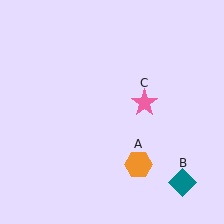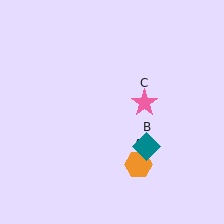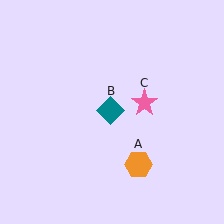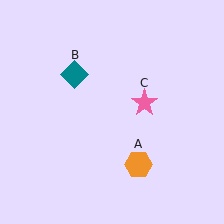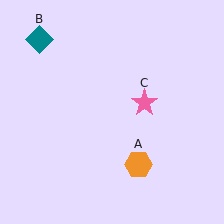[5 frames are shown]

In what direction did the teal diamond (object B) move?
The teal diamond (object B) moved up and to the left.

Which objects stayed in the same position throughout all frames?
Orange hexagon (object A) and pink star (object C) remained stationary.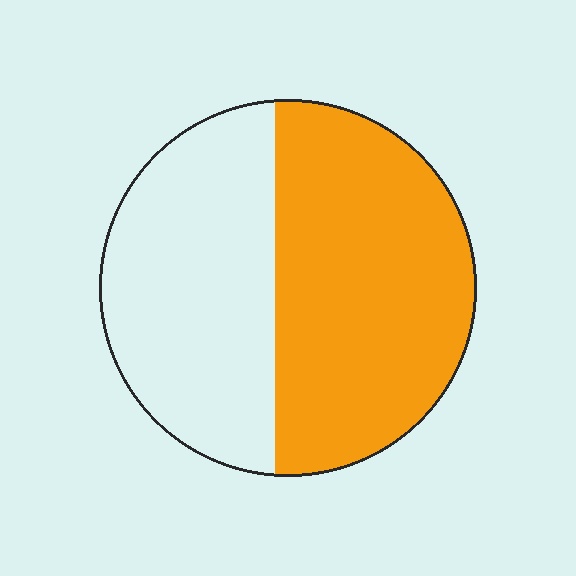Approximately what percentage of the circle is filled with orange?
Approximately 55%.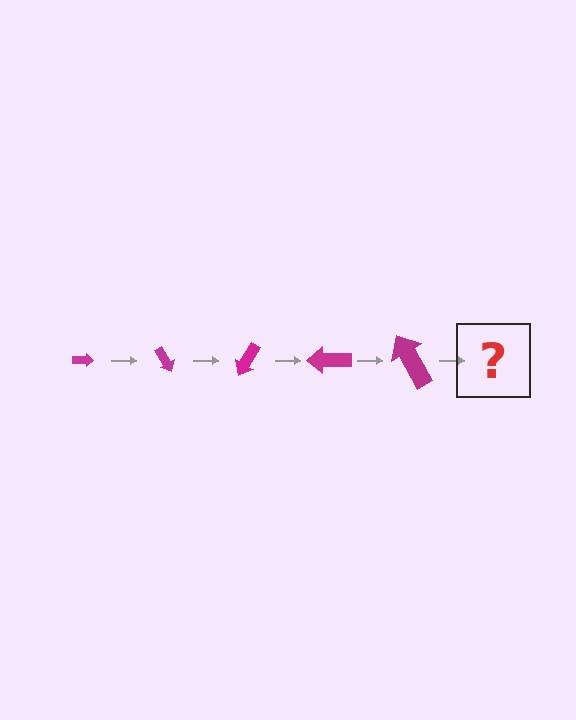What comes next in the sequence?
The next element should be an arrow, larger than the previous one and rotated 300 degrees from the start.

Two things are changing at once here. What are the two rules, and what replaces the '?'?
The two rules are that the arrow grows larger each step and it rotates 60 degrees each step. The '?' should be an arrow, larger than the previous one and rotated 300 degrees from the start.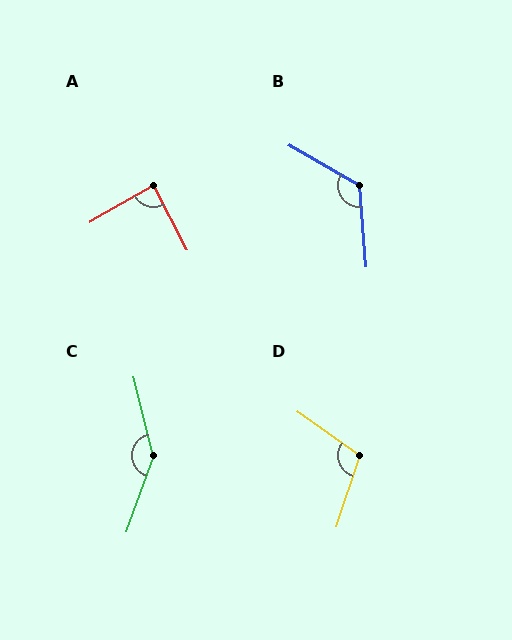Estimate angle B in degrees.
Approximately 125 degrees.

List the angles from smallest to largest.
A (88°), D (107°), B (125°), C (147°).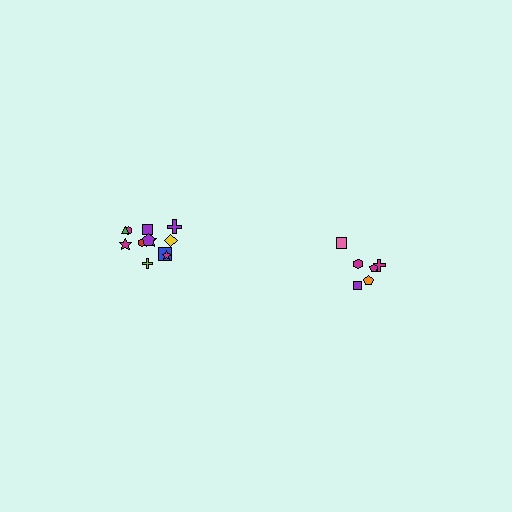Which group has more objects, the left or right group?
The left group.